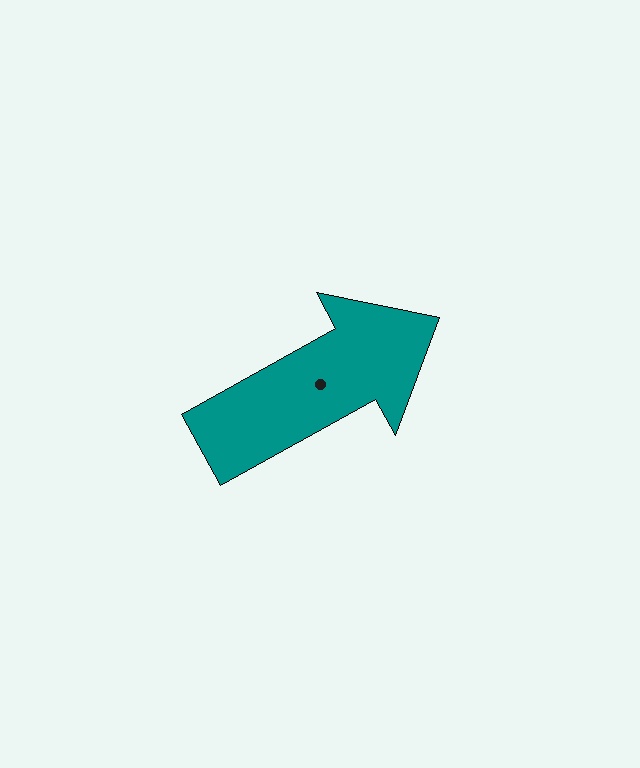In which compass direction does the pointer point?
Northeast.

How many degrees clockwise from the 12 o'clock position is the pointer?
Approximately 61 degrees.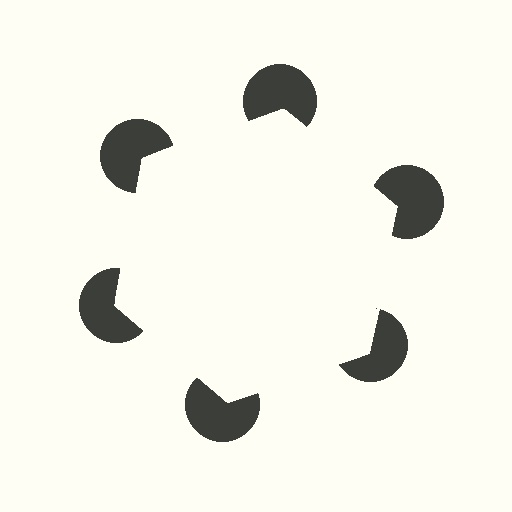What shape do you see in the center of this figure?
An illusory hexagon — its edges are inferred from the aligned wedge cuts in the pac-man discs, not physically drawn.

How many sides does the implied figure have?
6 sides.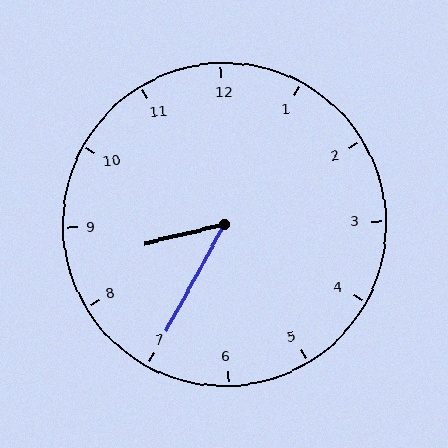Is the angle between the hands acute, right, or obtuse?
It is acute.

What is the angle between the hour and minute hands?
Approximately 48 degrees.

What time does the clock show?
8:35.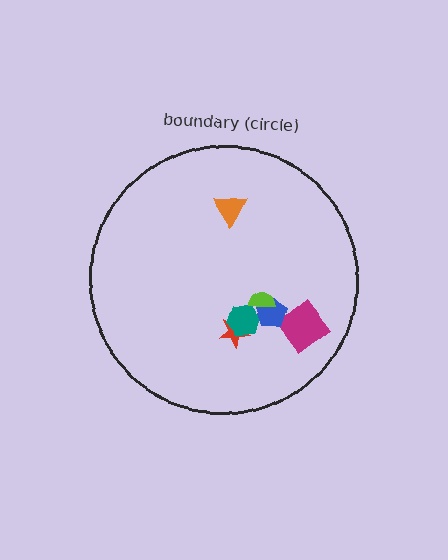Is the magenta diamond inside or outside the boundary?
Inside.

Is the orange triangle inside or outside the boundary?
Inside.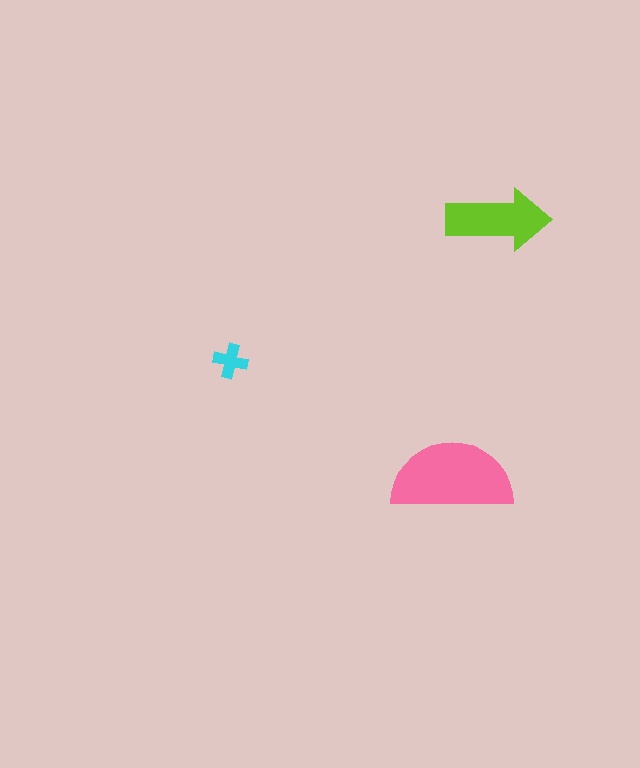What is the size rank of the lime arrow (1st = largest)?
2nd.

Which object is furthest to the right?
The lime arrow is rightmost.